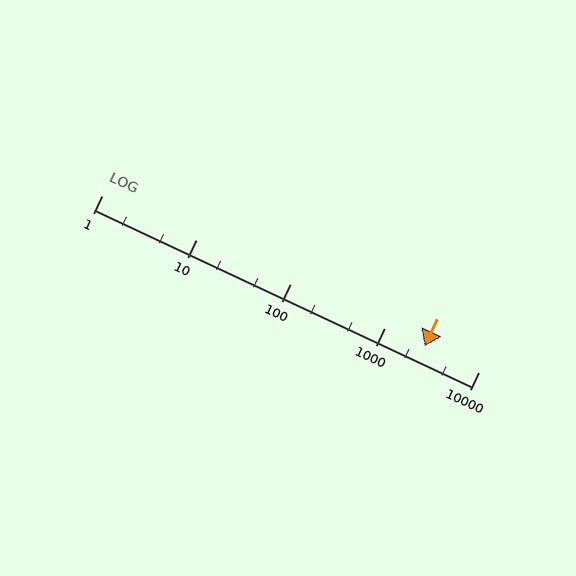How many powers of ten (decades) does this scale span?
The scale spans 4 decades, from 1 to 10000.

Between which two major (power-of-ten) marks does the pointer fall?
The pointer is between 1000 and 10000.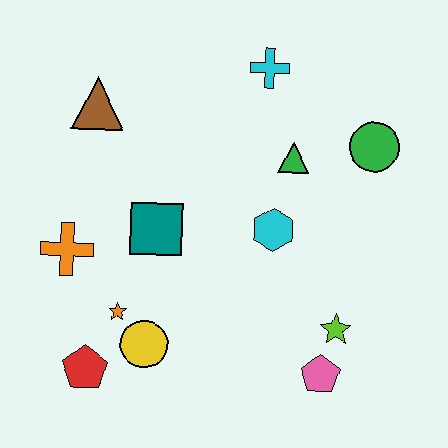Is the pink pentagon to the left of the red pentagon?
No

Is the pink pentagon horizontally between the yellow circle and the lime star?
Yes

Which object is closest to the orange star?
The yellow circle is closest to the orange star.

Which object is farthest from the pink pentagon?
The brown triangle is farthest from the pink pentagon.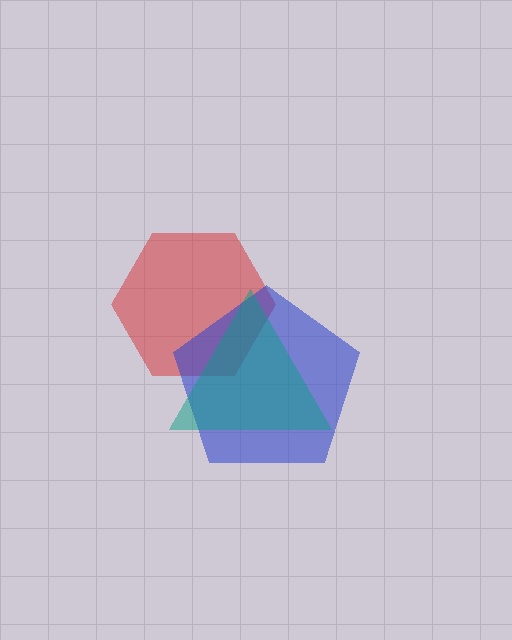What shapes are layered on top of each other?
The layered shapes are: a red hexagon, a blue pentagon, a teal triangle.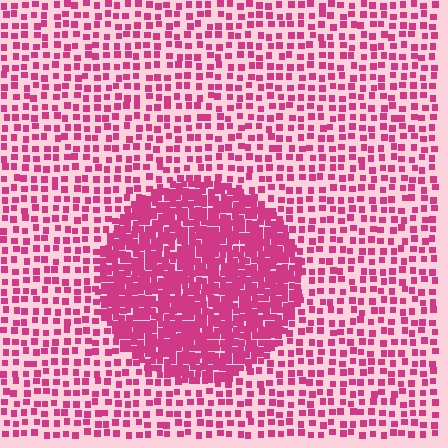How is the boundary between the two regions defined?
The boundary is defined by a change in element density (approximately 2.6x ratio). All elements are the same color, size, and shape.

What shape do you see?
I see a circle.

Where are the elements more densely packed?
The elements are more densely packed inside the circle boundary.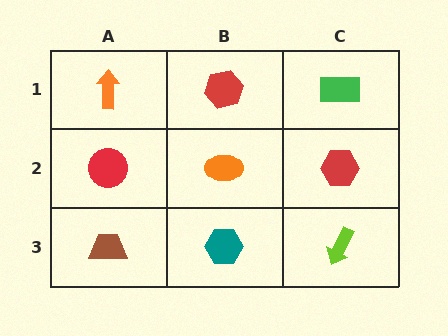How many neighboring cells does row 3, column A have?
2.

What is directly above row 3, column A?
A red circle.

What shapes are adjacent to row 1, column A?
A red circle (row 2, column A), a red hexagon (row 1, column B).